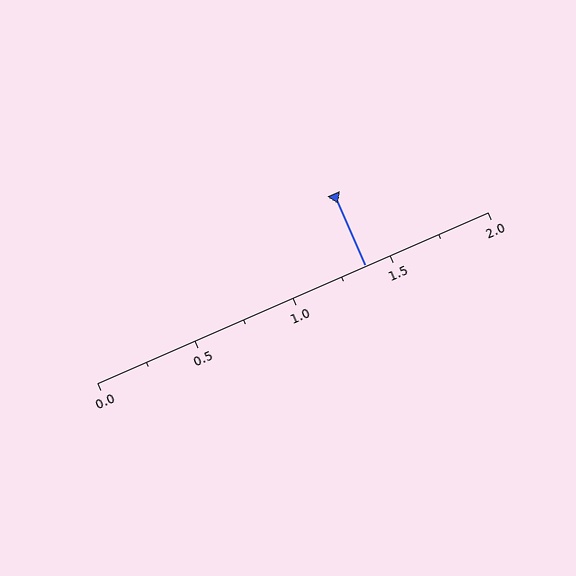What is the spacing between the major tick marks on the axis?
The major ticks are spaced 0.5 apart.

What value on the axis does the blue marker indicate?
The marker indicates approximately 1.38.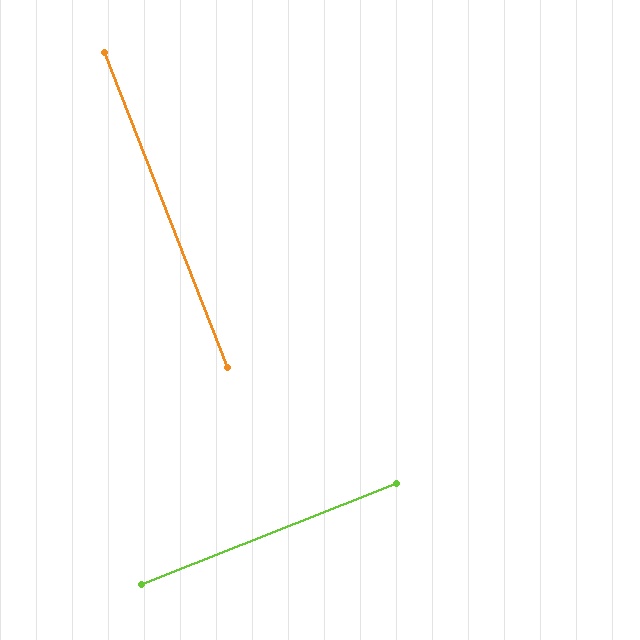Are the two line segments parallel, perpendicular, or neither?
Perpendicular — they meet at approximately 90°.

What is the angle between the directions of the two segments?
Approximately 90 degrees.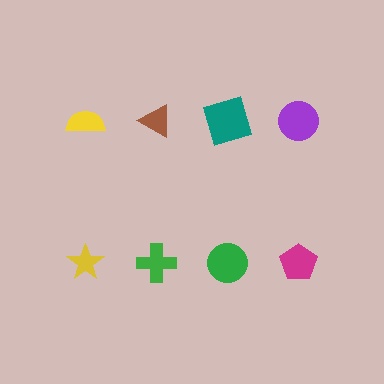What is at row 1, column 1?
A yellow semicircle.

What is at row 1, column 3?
A teal square.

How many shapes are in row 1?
4 shapes.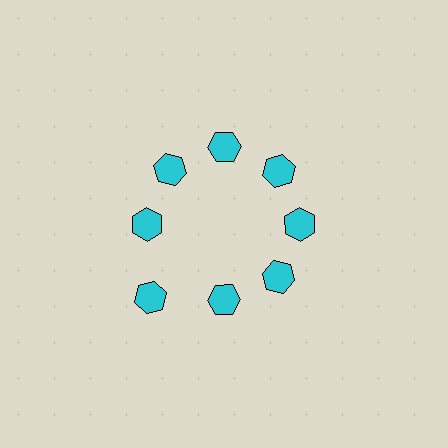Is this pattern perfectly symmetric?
No. The 8 cyan hexagons are arranged in a ring, but one element near the 8 o'clock position is pushed outward from the center, breaking the 8-fold rotational symmetry.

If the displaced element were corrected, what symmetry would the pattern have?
It would have 8-fold rotational symmetry — the pattern would map onto itself every 45 degrees.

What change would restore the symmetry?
The symmetry would be restored by moving it inward, back onto the ring so that all 8 hexagons sit at equal angles and equal distance from the center.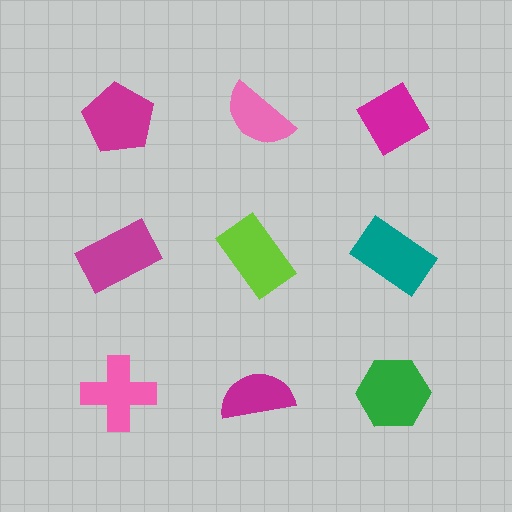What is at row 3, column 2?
A magenta semicircle.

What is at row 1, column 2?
A pink semicircle.